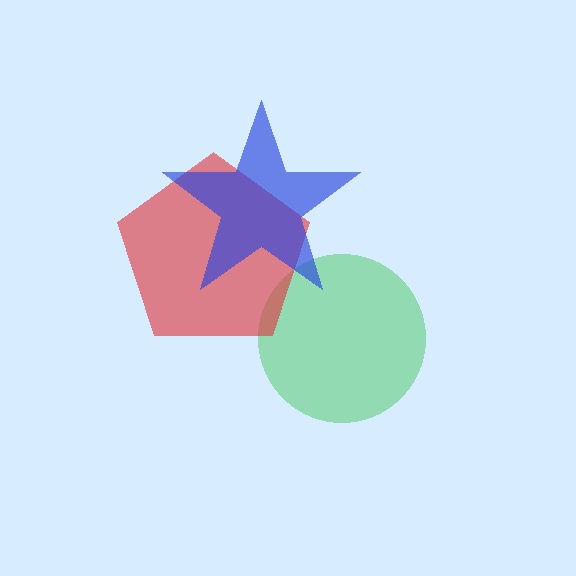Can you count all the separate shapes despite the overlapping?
Yes, there are 3 separate shapes.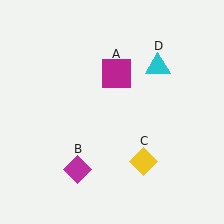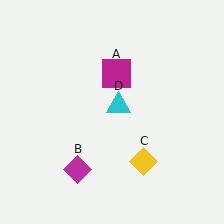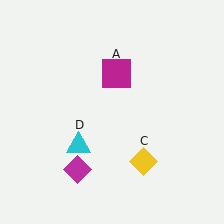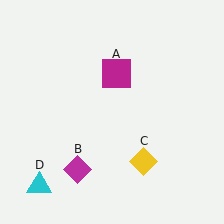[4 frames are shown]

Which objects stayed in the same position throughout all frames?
Magenta square (object A) and magenta diamond (object B) and yellow diamond (object C) remained stationary.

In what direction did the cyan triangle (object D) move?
The cyan triangle (object D) moved down and to the left.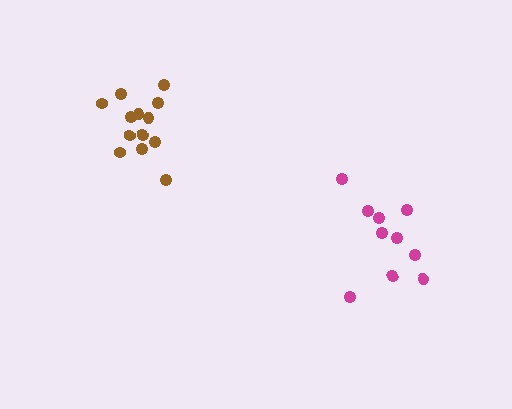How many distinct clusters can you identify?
There are 2 distinct clusters.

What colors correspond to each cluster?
The clusters are colored: brown, magenta.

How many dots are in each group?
Group 1: 13 dots, Group 2: 10 dots (23 total).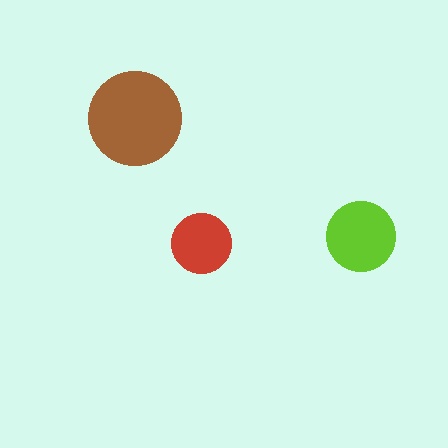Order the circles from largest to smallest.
the brown one, the lime one, the red one.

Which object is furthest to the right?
The lime circle is rightmost.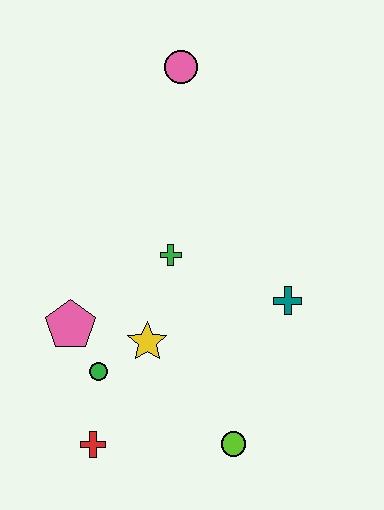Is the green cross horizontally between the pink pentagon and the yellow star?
No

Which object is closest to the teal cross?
The green cross is closest to the teal cross.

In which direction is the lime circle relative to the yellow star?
The lime circle is below the yellow star.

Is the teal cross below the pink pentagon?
No